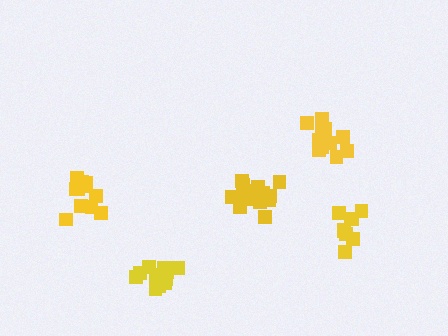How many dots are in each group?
Group 1: 14 dots, Group 2: 10 dots, Group 3: 12 dots, Group 4: 12 dots, Group 5: 14 dots (62 total).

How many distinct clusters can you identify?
There are 5 distinct clusters.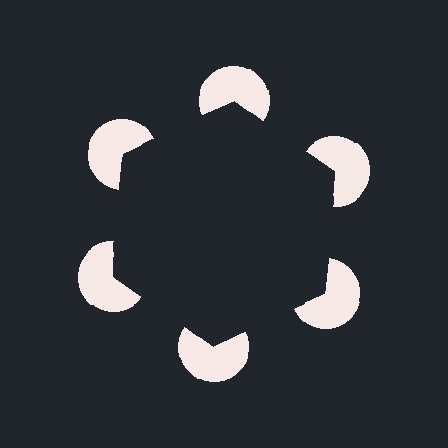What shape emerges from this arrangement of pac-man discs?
An illusory hexagon — its edges are inferred from the aligned wedge cuts in the pac-man discs, not physically drawn.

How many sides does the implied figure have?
6 sides.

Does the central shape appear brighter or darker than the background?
It typically appears slightly darker than the background, even though no actual brightness change is drawn.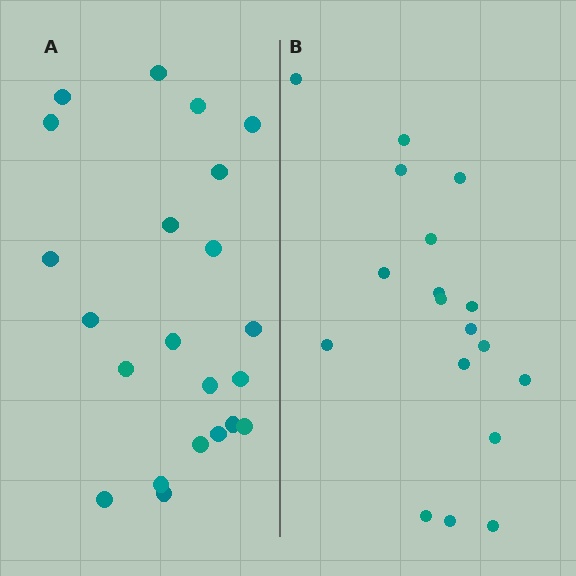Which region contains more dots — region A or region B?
Region A (the left region) has more dots.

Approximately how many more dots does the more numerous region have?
Region A has about 4 more dots than region B.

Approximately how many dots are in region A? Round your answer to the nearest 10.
About 20 dots. (The exact count is 22, which rounds to 20.)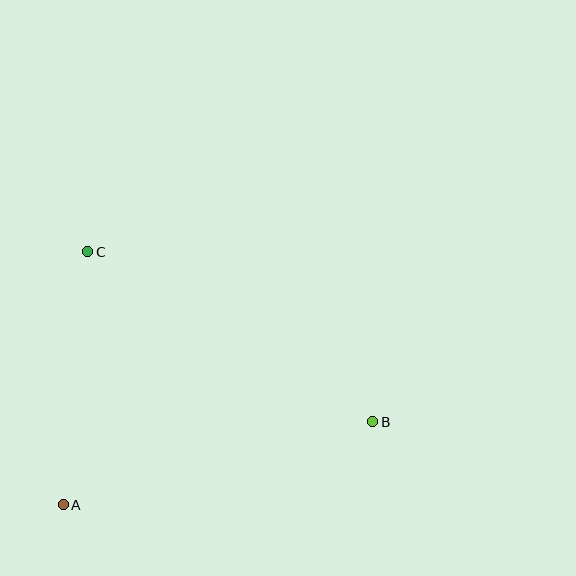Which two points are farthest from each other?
Points B and C are farthest from each other.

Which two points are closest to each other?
Points A and C are closest to each other.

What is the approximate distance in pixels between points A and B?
The distance between A and B is approximately 321 pixels.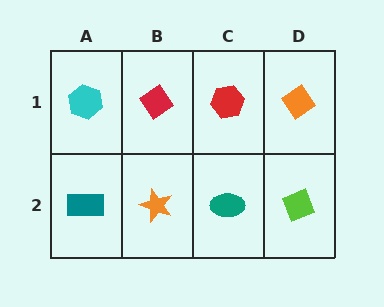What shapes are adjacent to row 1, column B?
An orange star (row 2, column B), a cyan hexagon (row 1, column A), a red hexagon (row 1, column C).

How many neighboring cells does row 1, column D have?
2.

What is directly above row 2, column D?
An orange diamond.